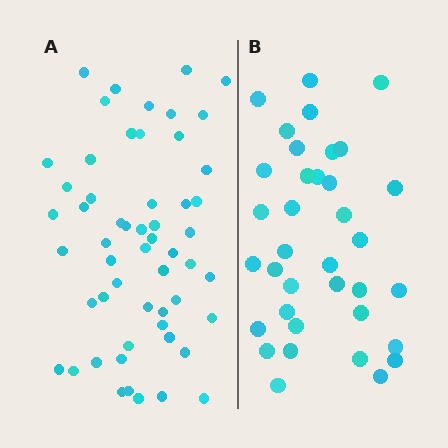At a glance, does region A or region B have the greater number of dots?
Region A (the left region) has more dots.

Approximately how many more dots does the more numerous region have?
Region A has approximately 20 more dots than region B.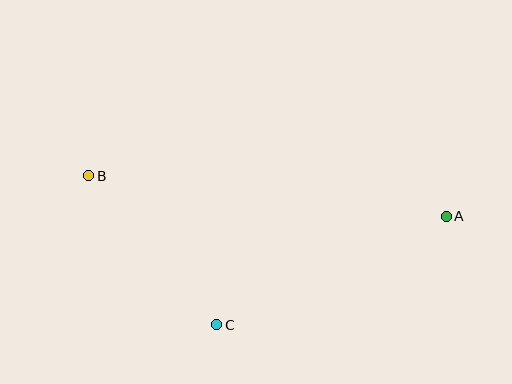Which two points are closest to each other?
Points B and C are closest to each other.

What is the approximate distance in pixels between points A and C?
The distance between A and C is approximately 254 pixels.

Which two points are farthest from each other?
Points A and B are farthest from each other.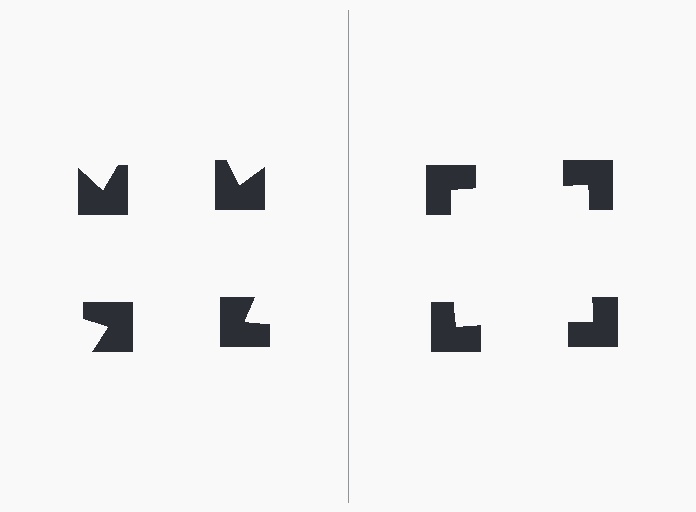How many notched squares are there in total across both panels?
8 — 4 on each side.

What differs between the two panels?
The notched squares are positioned identically on both sides; only the wedge orientations differ. On the right they align to a square; on the left they are misaligned.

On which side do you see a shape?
An illusory square appears on the right side. On the left side the wedge cuts are rotated, so no coherent shape forms.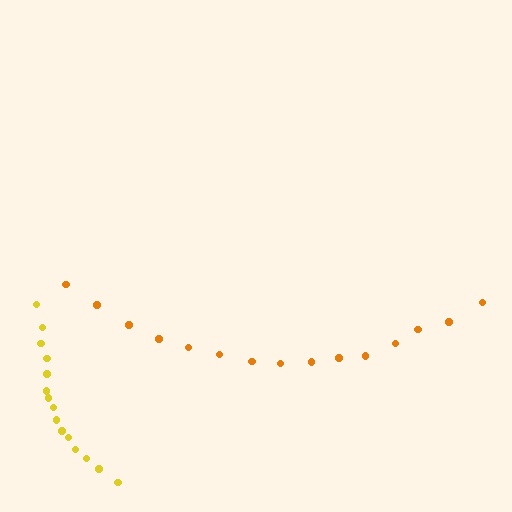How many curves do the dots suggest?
There are 2 distinct paths.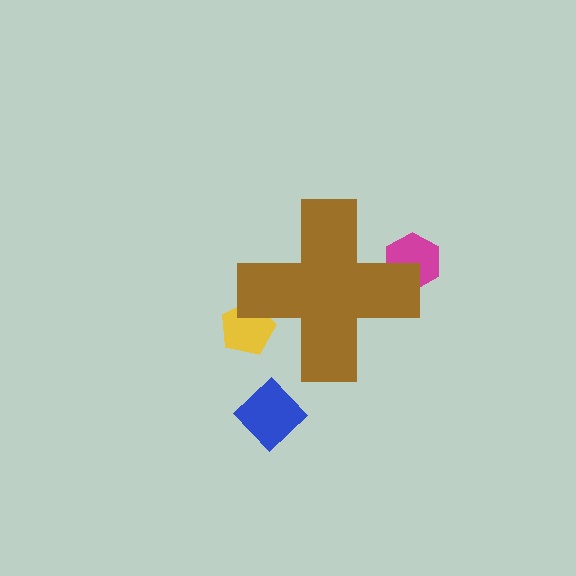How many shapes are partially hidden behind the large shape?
2 shapes are partially hidden.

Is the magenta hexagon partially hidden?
Yes, the magenta hexagon is partially hidden behind the brown cross.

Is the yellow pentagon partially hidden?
Yes, the yellow pentagon is partially hidden behind the brown cross.